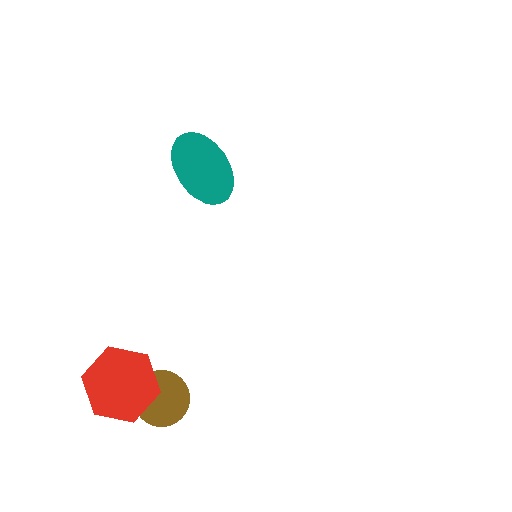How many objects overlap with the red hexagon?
1 object overlaps with the red hexagon.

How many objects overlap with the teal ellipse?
0 objects overlap with the teal ellipse.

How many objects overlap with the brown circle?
1 object overlaps with the brown circle.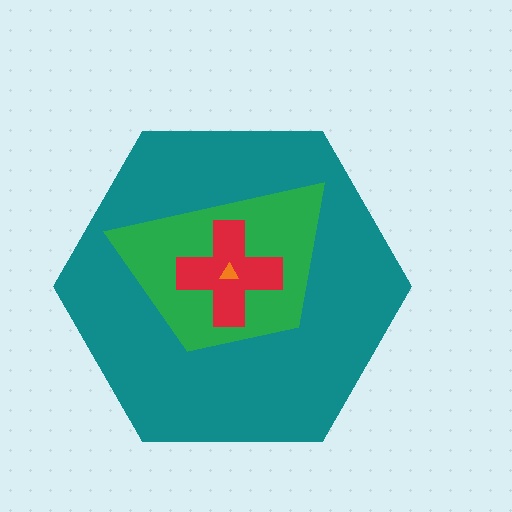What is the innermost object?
The orange triangle.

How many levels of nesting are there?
4.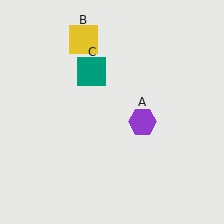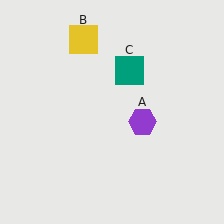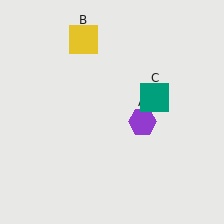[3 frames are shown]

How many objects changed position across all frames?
1 object changed position: teal square (object C).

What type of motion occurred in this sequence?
The teal square (object C) rotated clockwise around the center of the scene.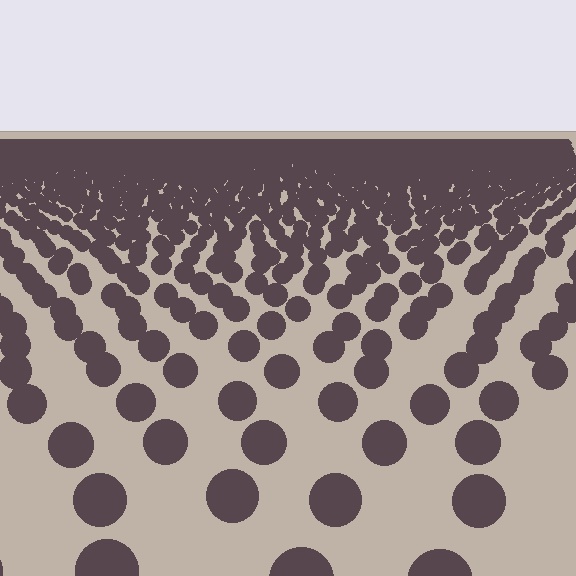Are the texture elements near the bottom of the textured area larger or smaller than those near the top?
Larger. Near the bottom, elements are closer to the viewer and appear at a bigger on-screen size.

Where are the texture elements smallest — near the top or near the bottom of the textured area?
Near the top.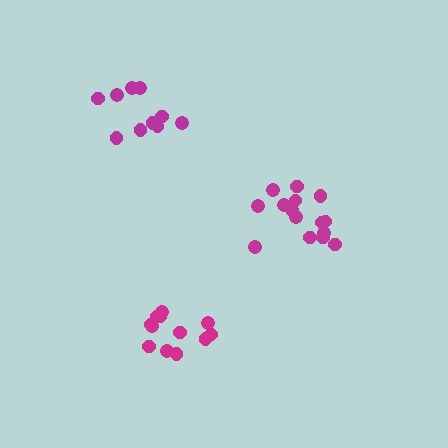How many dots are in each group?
Group 1: 12 dots, Group 2: 15 dots, Group 3: 10 dots (37 total).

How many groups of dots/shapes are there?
There are 3 groups.